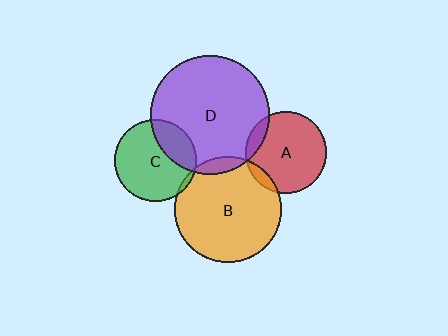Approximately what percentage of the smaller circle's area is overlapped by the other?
Approximately 25%.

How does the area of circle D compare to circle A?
Approximately 2.1 times.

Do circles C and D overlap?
Yes.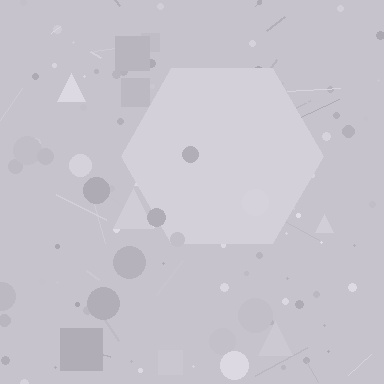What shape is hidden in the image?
A hexagon is hidden in the image.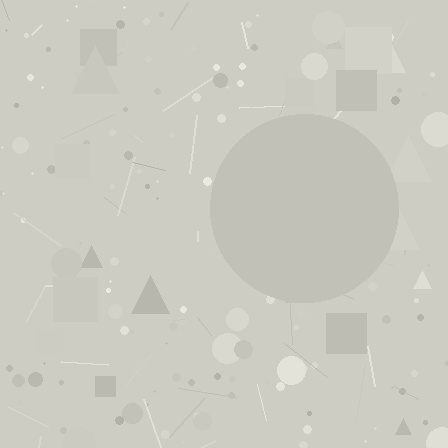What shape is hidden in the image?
A circle is hidden in the image.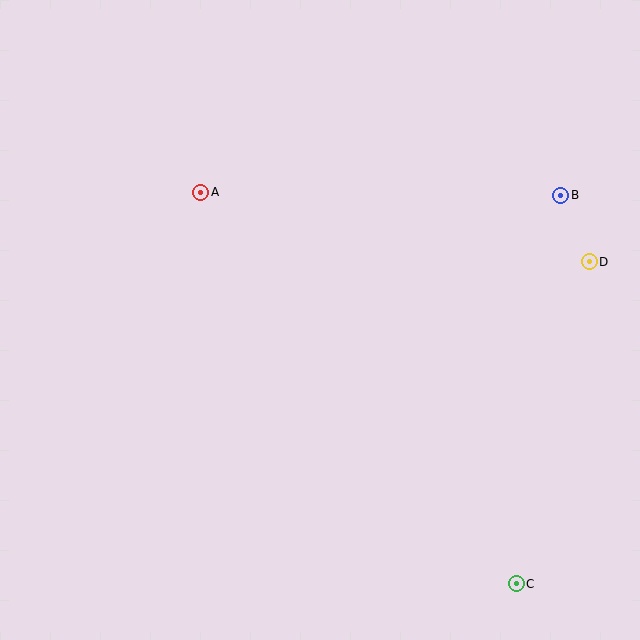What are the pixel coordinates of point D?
Point D is at (589, 262).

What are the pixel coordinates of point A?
Point A is at (201, 192).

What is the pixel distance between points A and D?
The distance between A and D is 395 pixels.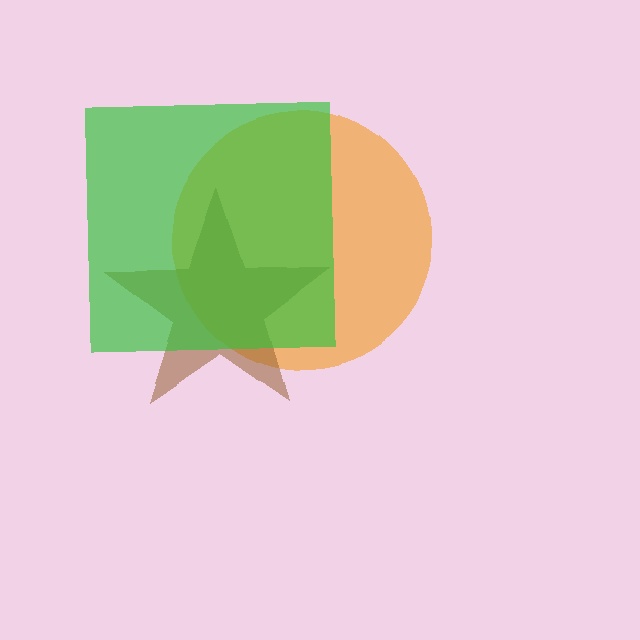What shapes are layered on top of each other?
The layered shapes are: an orange circle, a brown star, a green square.